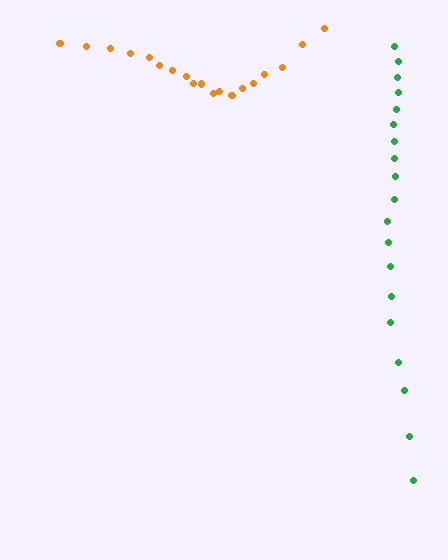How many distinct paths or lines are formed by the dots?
There are 2 distinct paths.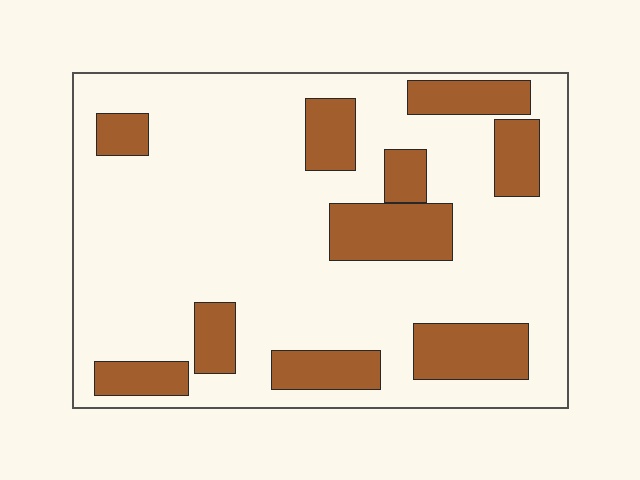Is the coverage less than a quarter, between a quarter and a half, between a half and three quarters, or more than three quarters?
Less than a quarter.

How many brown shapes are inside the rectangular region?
10.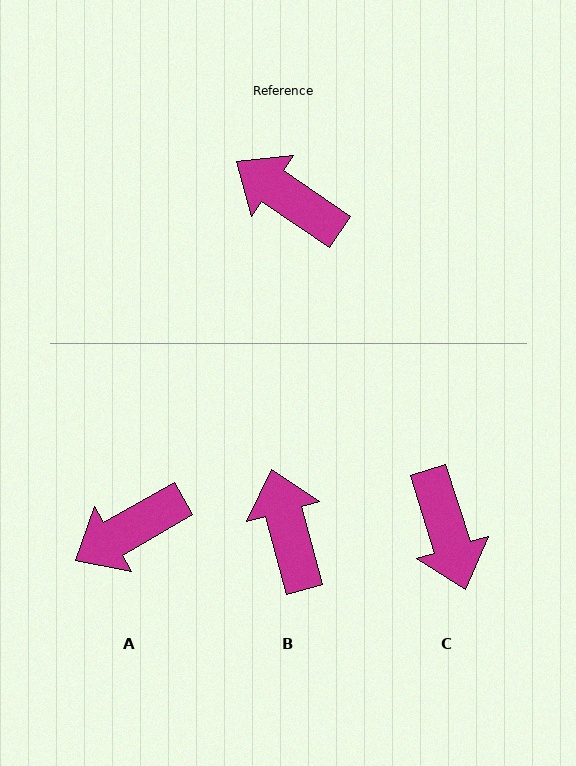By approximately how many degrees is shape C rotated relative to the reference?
Approximately 142 degrees counter-clockwise.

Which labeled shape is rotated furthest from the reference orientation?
C, about 142 degrees away.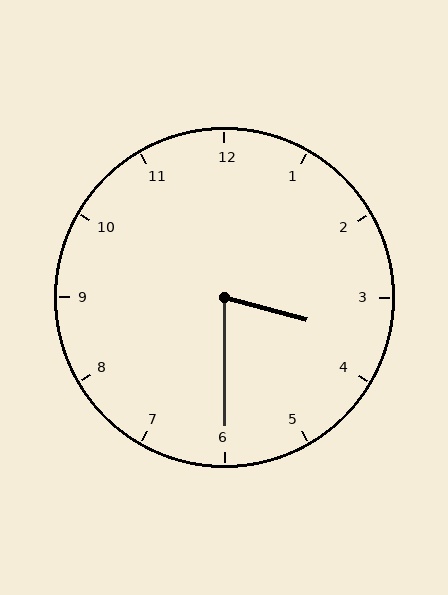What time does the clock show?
3:30.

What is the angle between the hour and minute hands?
Approximately 75 degrees.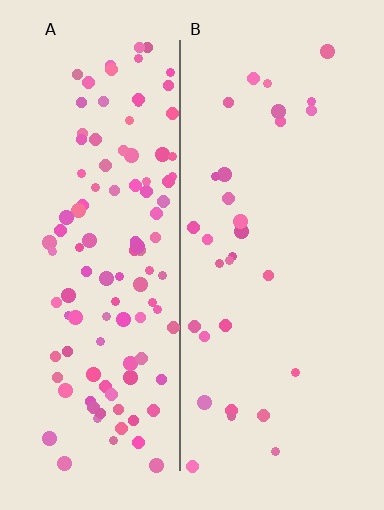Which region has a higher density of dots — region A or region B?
A (the left).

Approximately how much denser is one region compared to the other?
Approximately 3.6× — region A over region B.